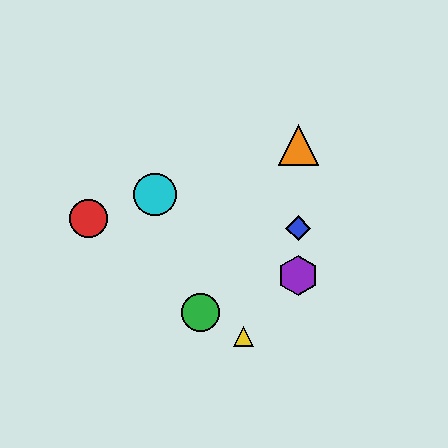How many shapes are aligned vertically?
3 shapes (the blue diamond, the purple hexagon, the orange triangle) are aligned vertically.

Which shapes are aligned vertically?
The blue diamond, the purple hexagon, the orange triangle are aligned vertically.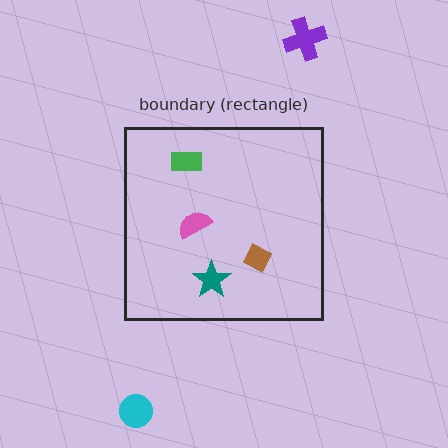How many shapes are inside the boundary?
4 inside, 2 outside.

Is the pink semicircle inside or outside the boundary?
Inside.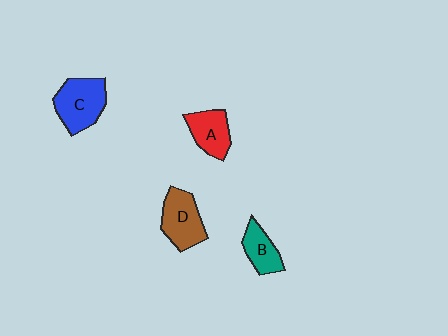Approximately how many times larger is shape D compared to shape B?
Approximately 1.5 times.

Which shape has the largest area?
Shape C (blue).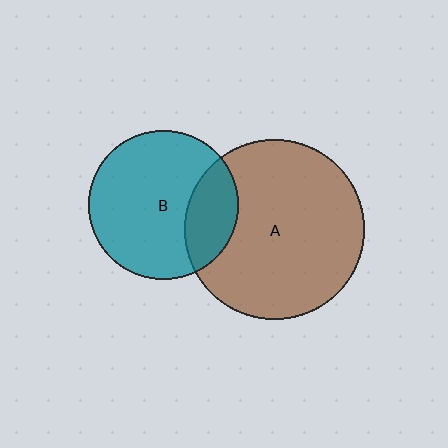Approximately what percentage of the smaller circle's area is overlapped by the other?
Approximately 25%.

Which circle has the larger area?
Circle A (brown).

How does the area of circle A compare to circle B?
Approximately 1.4 times.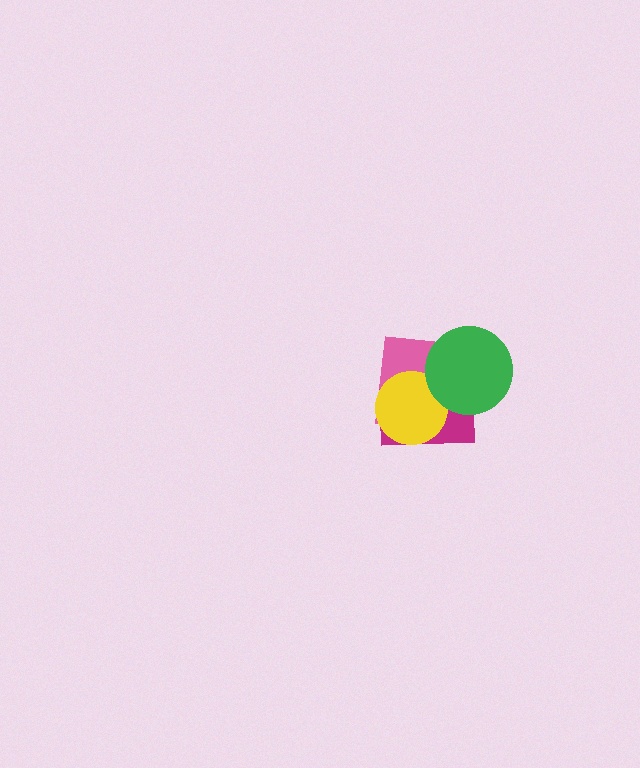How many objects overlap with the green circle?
3 objects overlap with the green circle.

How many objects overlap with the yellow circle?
3 objects overlap with the yellow circle.